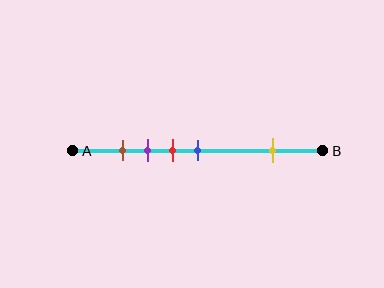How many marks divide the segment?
There are 5 marks dividing the segment.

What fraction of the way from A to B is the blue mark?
The blue mark is approximately 50% (0.5) of the way from A to B.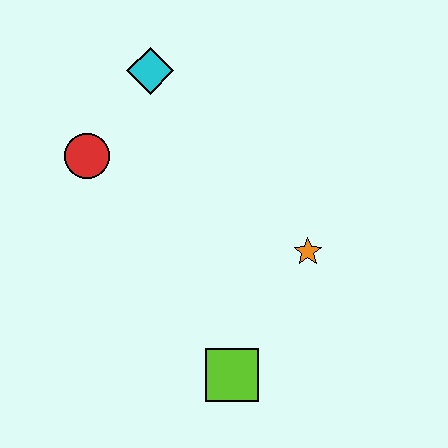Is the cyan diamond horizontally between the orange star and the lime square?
No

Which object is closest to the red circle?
The cyan diamond is closest to the red circle.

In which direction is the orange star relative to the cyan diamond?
The orange star is below the cyan diamond.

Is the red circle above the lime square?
Yes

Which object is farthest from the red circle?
The lime square is farthest from the red circle.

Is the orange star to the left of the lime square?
No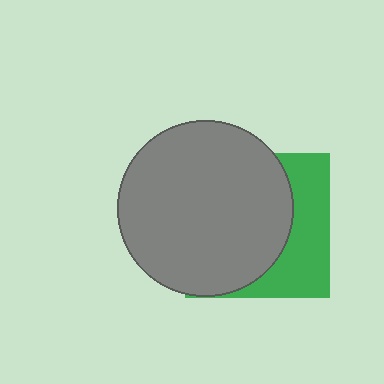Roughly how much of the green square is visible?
A small part of it is visible (roughly 35%).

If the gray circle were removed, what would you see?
You would see the complete green square.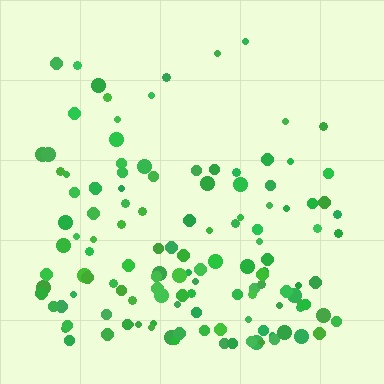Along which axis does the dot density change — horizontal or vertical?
Vertical.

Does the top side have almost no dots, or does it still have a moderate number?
Still a moderate number, just noticeably fewer than the bottom.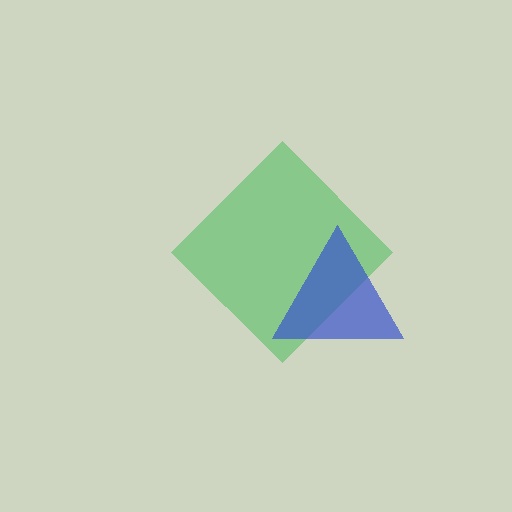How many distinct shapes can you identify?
There are 2 distinct shapes: a green diamond, a blue triangle.